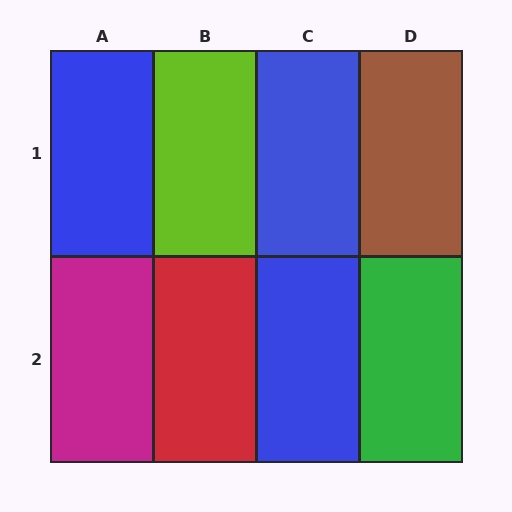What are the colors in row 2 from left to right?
Magenta, red, blue, green.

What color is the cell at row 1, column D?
Brown.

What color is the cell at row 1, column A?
Blue.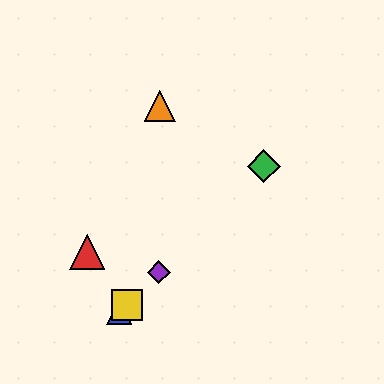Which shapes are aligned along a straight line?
The blue triangle, the green diamond, the yellow square, the purple diamond are aligned along a straight line.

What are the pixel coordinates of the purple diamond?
The purple diamond is at (159, 272).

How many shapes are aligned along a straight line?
4 shapes (the blue triangle, the green diamond, the yellow square, the purple diamond) are aligned along a straight line.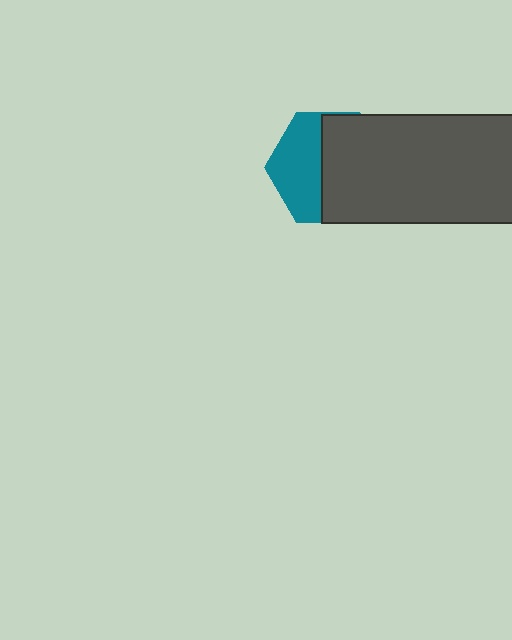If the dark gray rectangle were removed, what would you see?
You would see the complete teal hexagon.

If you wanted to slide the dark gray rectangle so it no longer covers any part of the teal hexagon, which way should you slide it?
Slide it right — that is the most direct way to separate the two shapes.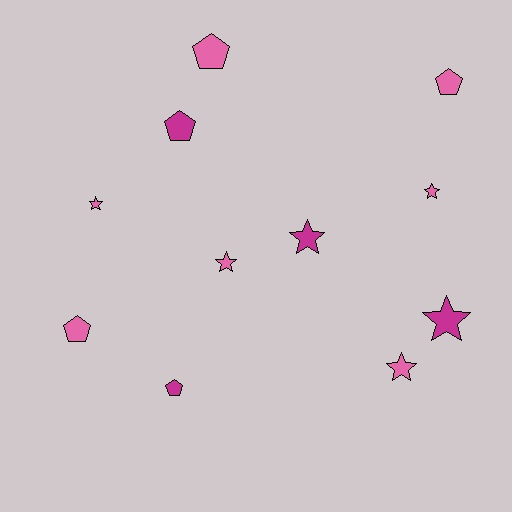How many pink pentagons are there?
There are 3 pink pentagons.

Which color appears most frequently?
Pink, with 7 objects.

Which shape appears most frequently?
Star, with 6 objects.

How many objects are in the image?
There are 11 objects.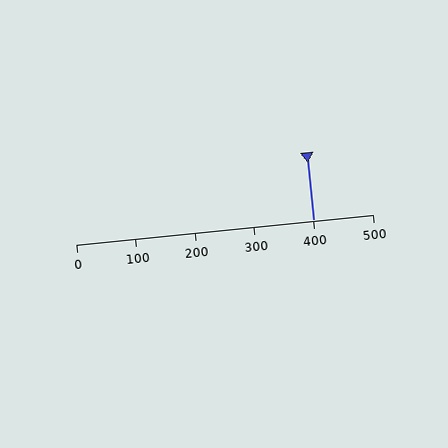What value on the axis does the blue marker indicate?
The marker indicates approximately 400.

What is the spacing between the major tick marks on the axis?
The major ticks are spaced 100 apart.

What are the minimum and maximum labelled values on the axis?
The axis runs from 0 to 500.